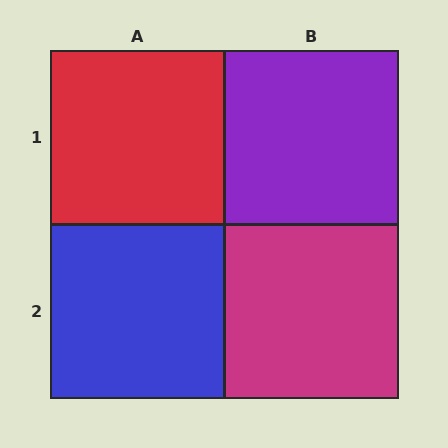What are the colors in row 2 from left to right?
Blue, magenta.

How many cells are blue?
1 cell is blue.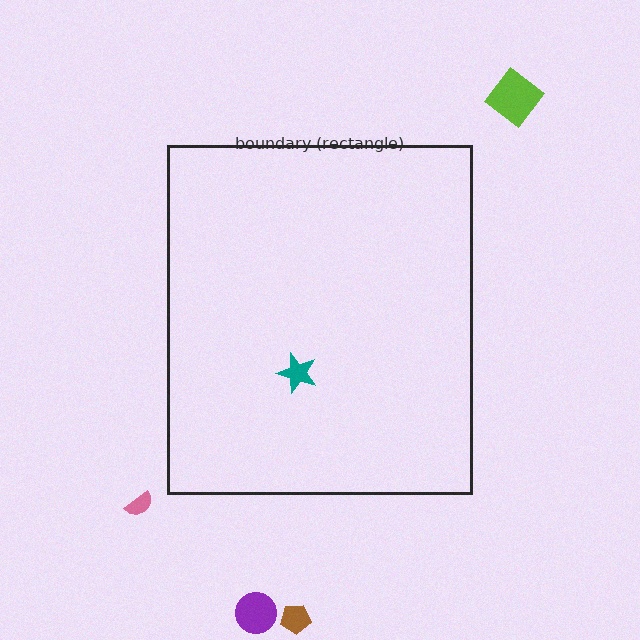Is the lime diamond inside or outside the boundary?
Outside.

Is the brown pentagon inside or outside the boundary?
Outside.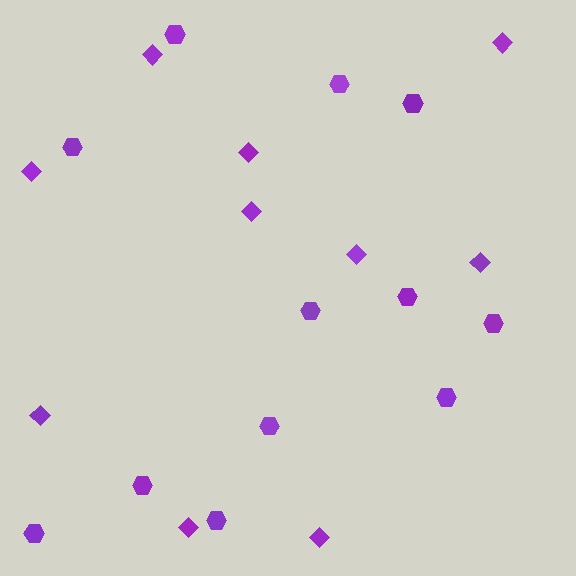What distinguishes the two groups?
There are 2 groups: one group of diamonds (10) and one group of hexagons (12).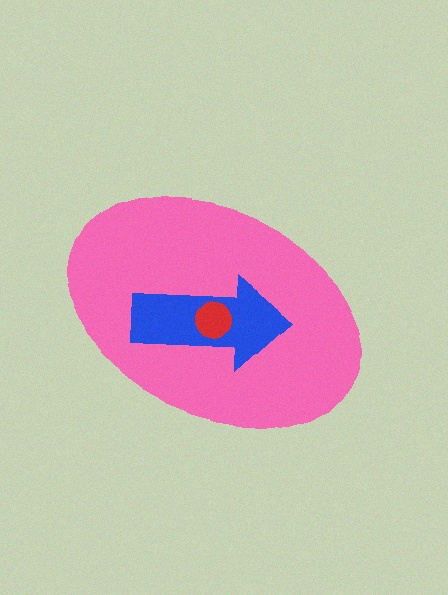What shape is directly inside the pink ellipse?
The blue arrow.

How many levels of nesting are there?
3.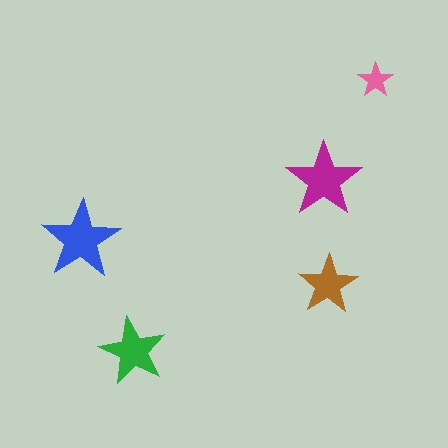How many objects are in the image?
There are 5 objects in the image.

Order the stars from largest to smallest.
the blue one, the magenta one, the green one, the brown one, the pink one.